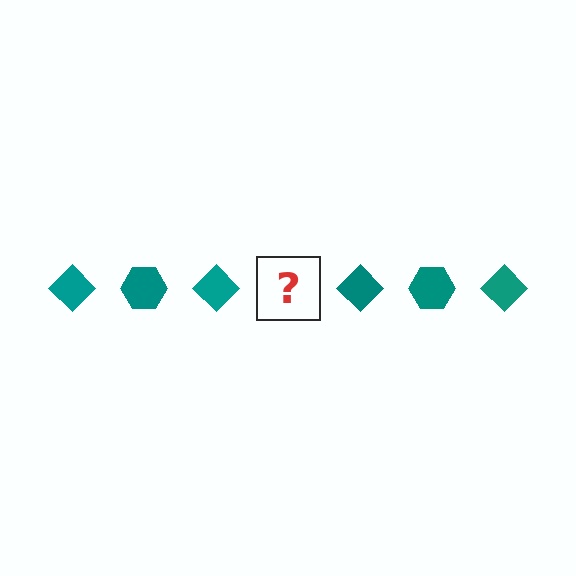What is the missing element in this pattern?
The missing element is a teal hexagon.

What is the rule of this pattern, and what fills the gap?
The rule is that the pattern cycles through diamond, hexagon shapes in teal. The gap should be filled with a teal hexagon.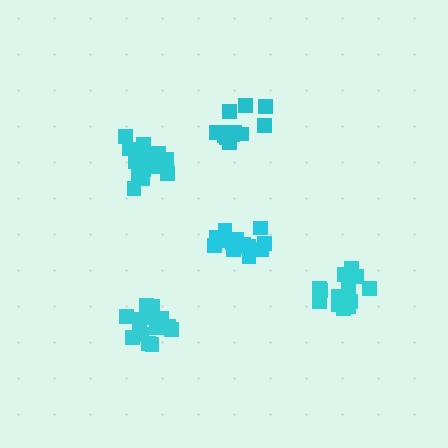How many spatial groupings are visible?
There are 5 spatial groupings.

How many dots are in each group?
Group 1: 14 dots, Group 2: 18 dots, Group 3: 14 dots, Group 4: 12 dots, Group 5: 18 dots (76 total).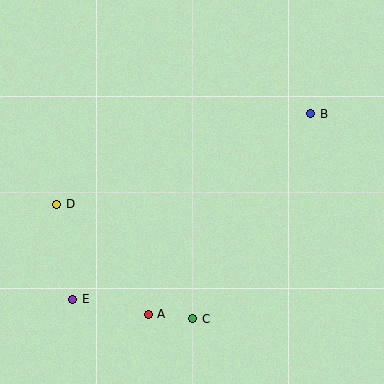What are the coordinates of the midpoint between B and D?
The midpoint between B and D is at (184, 159).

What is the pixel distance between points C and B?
The distance between C and B is 237 pixels.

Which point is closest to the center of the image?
Point C at (193, 319) is closest to the center.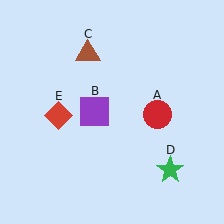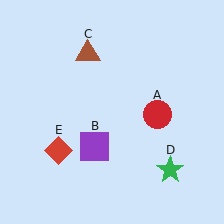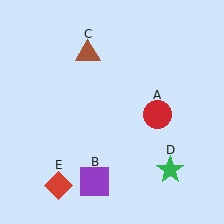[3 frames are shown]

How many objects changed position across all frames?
2 objects changed position: purple square (object B), red diamond (object E).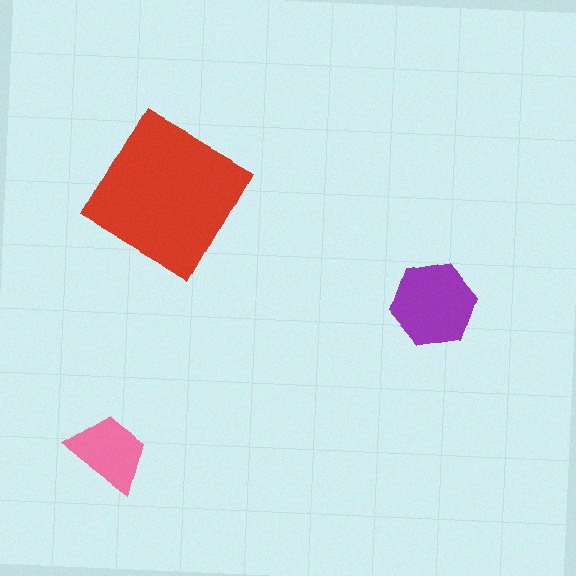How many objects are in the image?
There are 3 objects in the image.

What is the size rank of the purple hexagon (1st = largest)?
2nd.